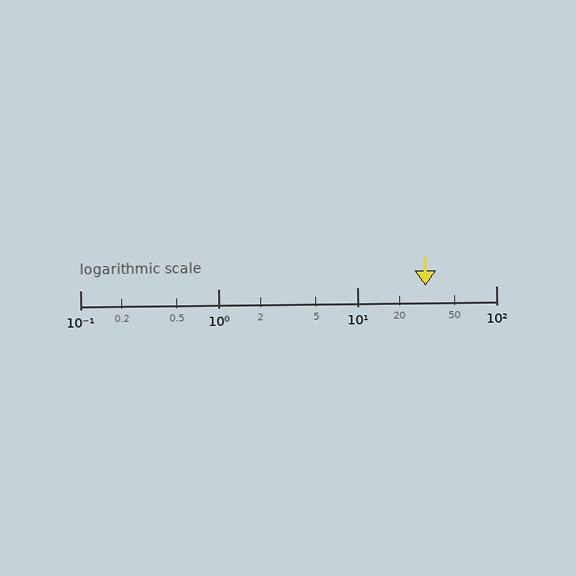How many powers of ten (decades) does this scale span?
The scale spans 3 decades, from 0.1 to 100.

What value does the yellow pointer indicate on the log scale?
The pointer indicates approximately 31.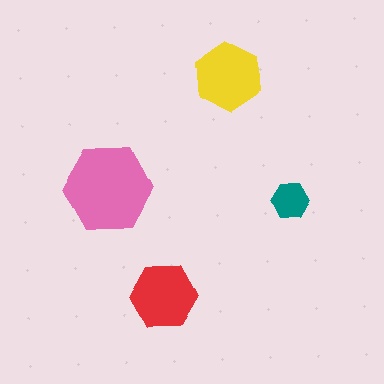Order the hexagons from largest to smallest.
the pink one, the yellow one, the red one, the teal one.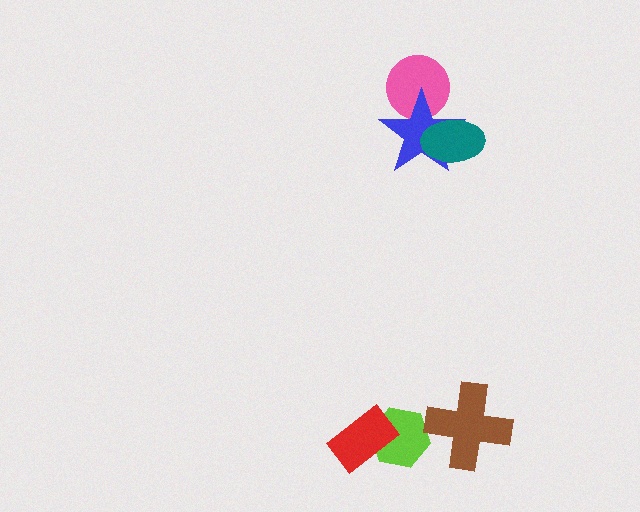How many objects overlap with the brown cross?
0 objects overlap with the brown cross.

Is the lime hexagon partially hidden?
Yes, it is partially covered by another shape.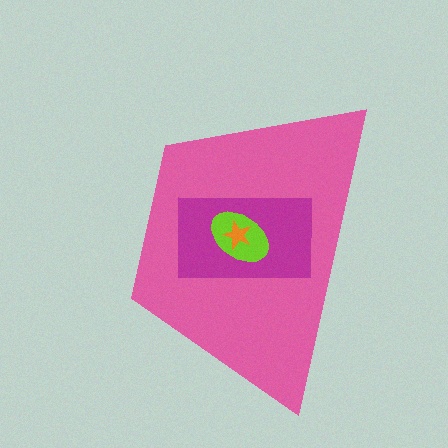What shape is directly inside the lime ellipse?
The orange star.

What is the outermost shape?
The pink trapezoid.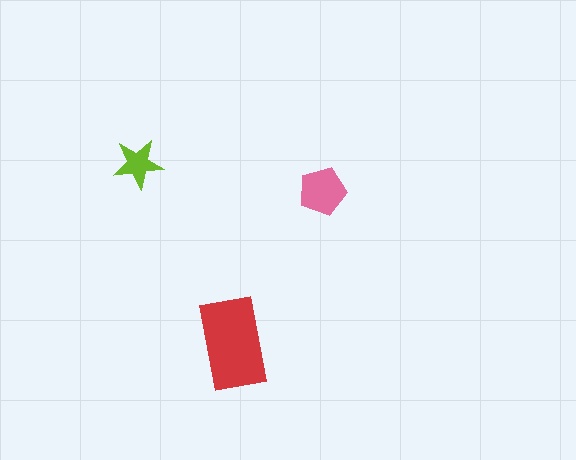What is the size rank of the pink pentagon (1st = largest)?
2nd.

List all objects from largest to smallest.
The red rectangle, the pink pentagon, the lime star.